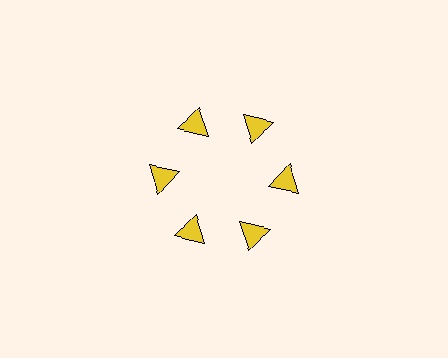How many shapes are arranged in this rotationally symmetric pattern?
There are 6 shapes, arranged in 6 groups of 1.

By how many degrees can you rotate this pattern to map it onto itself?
The pattern maps onto itself every 60 degrees of rotation.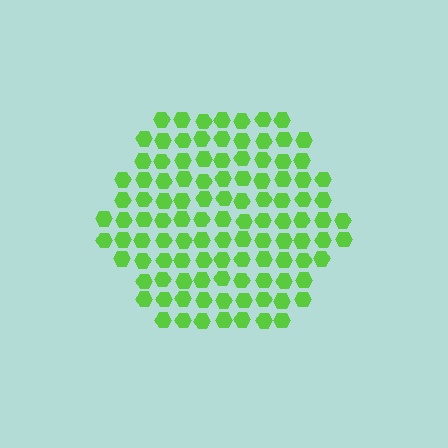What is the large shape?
The large shape is a hexagon.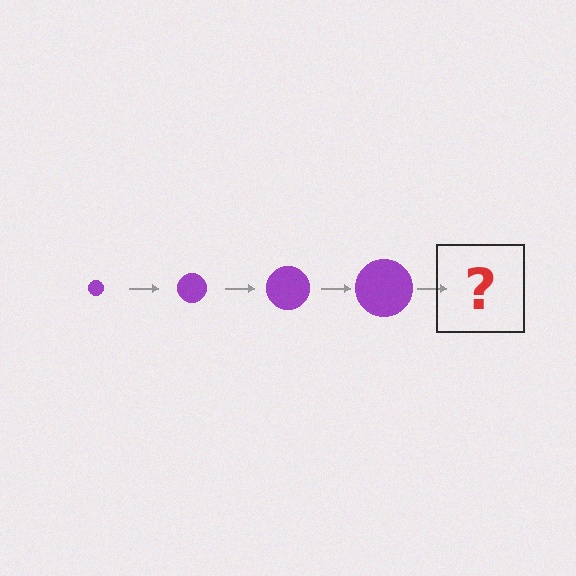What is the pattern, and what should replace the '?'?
The pattern is that the circle gets progressively larger each step. The '?' should be a purple circle, larger than the previous one.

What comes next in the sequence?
The next element should be a purple circle, larger than the previous one.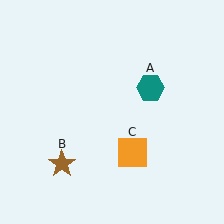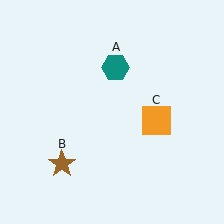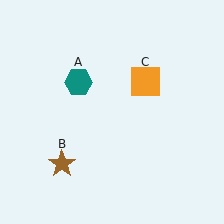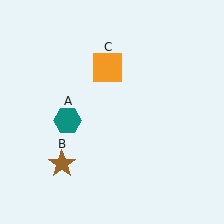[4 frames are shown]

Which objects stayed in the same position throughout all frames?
Brown star (object B) remained stationary.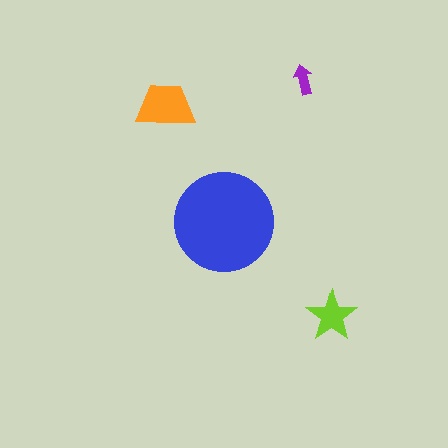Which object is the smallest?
The purple arrow.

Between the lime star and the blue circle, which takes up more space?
The blue circle.